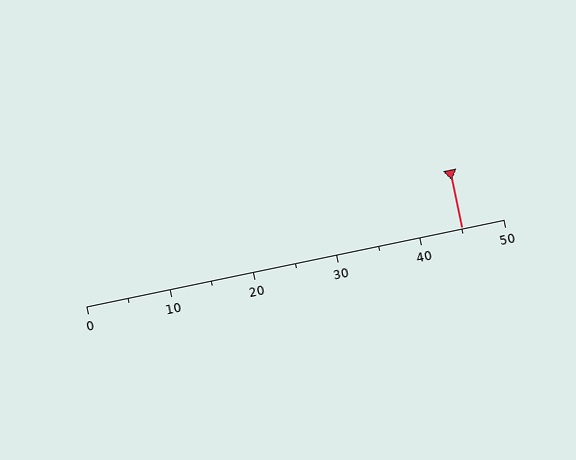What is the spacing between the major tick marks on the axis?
The major ticks are spaced 10 apart.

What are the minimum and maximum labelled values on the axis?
The axis runs from 0 to 50.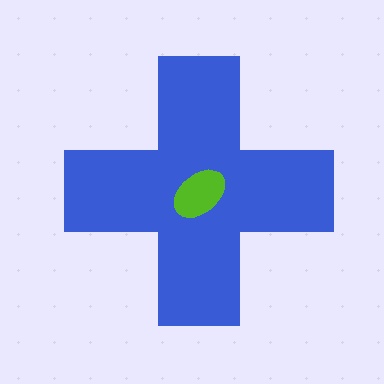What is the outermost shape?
The blue cross.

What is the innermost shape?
The lime ellipse.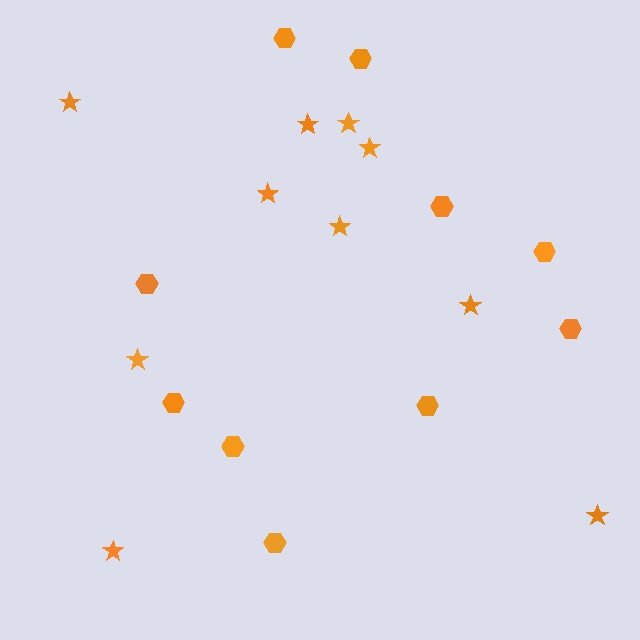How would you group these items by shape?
There are 2 groups: one group of stars (10) and one group of hexagons (10).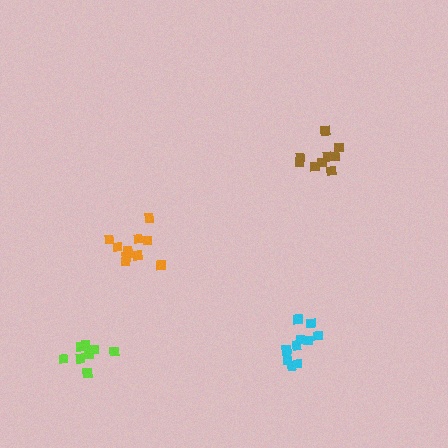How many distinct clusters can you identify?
There are 4 distinct clusters.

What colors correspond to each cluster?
The clusters are colored: lime, orange, cyan, brown.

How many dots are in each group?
Group 1: 8 dots, Group 2: 11 dots, Group 3: 11 dots, Group 4: 9 dots (39 total).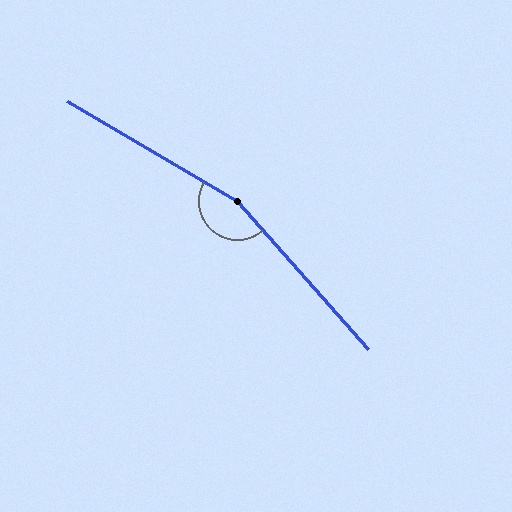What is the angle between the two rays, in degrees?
Approximately 162 degrees.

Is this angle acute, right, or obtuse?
It is obtuse.